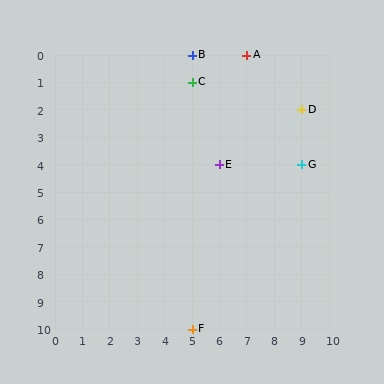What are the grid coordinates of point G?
Point G is at grid coordinates (9, 4).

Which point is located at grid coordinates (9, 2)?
Point D is at (9, 2).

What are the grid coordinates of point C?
Point C is at grid coordinates (5, 1).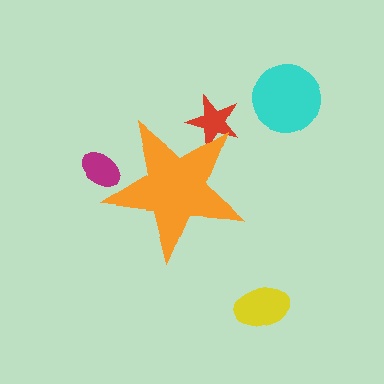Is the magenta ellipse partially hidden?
Yes, the magenta ellipse is partially hidden behind the orange star.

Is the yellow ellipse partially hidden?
No, the yellow ellipse is fully visible.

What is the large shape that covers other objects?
An orange star.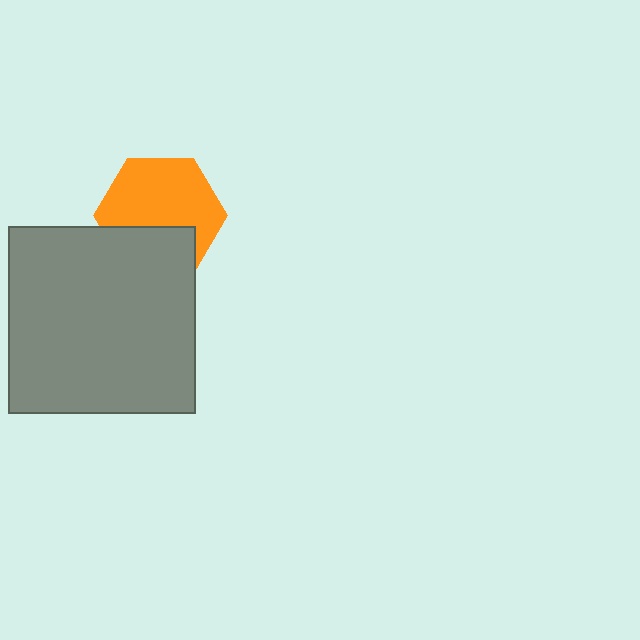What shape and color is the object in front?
The object in front is a gray square.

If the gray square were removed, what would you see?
You would see the complete orange hexagon.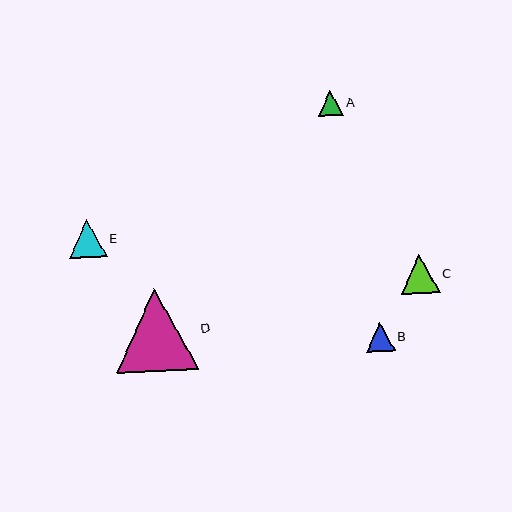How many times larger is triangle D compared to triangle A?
Triangle D is approximately 3.3 times the size of triangle A.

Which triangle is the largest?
Triangle D is the largest with a size of approximately 82 pixels.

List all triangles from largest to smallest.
From largest to smallest: D, C, E, B, A.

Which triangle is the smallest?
Triangle A is the smallest with a size of approximately 25 pixels.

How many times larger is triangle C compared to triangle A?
Triangle C is approximately 1.5 times the size of triangle A.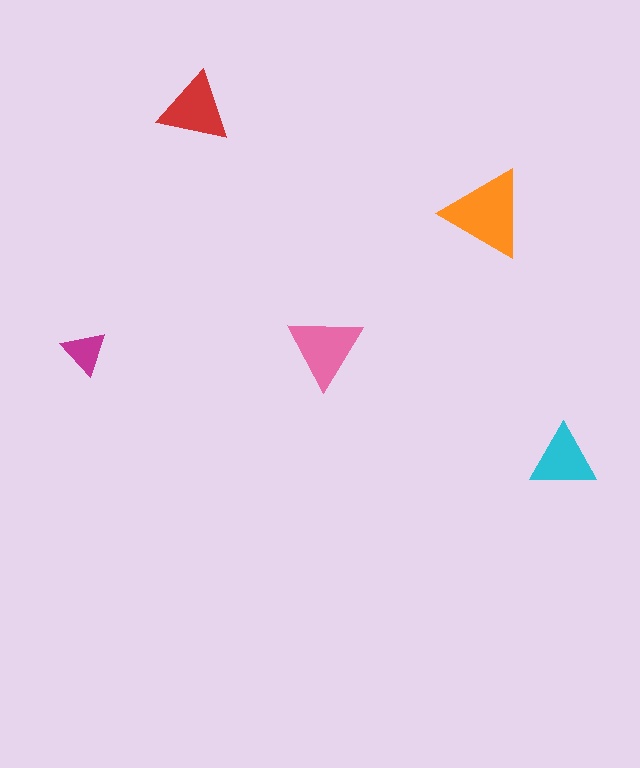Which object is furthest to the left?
The magenta triangle is leftmost.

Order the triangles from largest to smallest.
the orange one, the pink one, the red one, the cyan one, the magenta one.